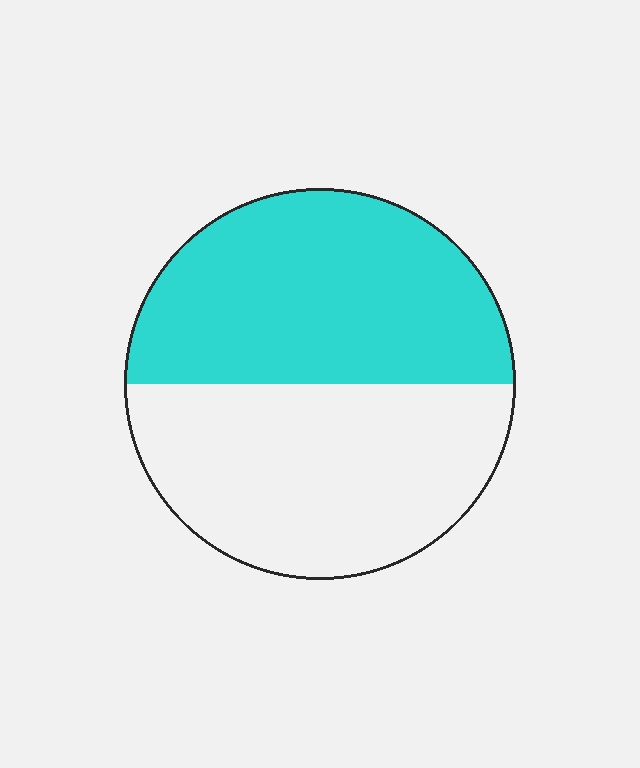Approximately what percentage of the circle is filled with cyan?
Approximately 50%.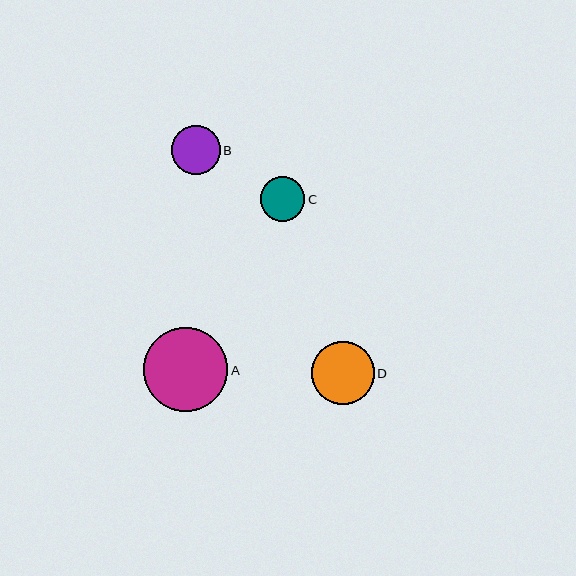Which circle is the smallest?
Circle C is the smallest with a size of approximately 45 pixels.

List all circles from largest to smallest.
From largest to smallest: A, D, B, C.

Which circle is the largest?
Circle A is the largest with a size of approximately 84 pixels.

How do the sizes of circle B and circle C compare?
Circle B and circle C are approximately the same size.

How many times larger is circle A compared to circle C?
Circle A is approximately 1.9 times the size of circle C.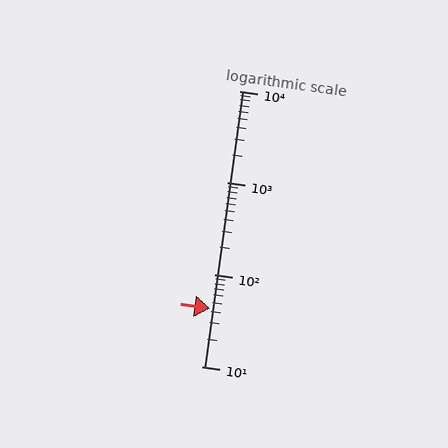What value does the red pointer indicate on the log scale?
The pointer indicates approximately 43.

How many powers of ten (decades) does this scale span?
The scale spans 3 decades, from 10 to 10000.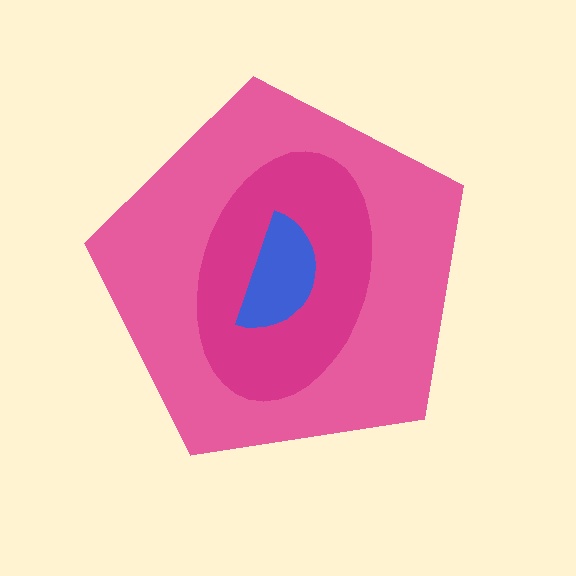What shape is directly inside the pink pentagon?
The magenta ellipse.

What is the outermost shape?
The pink pentagon.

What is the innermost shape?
The blue semicircle.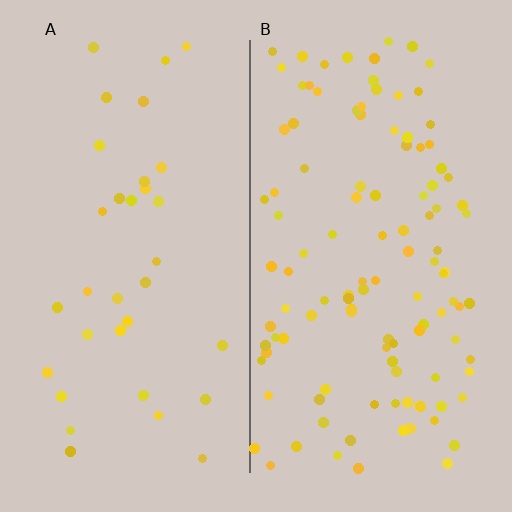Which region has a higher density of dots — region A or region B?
B (the right).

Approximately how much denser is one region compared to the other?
Approximately 3.4× — region B over region A.